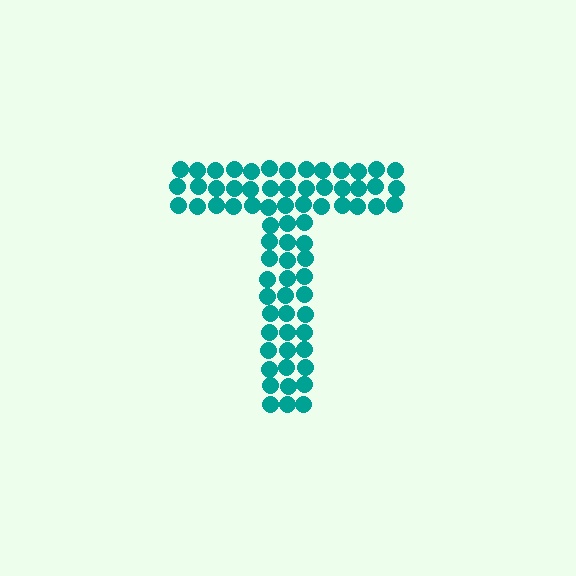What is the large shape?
The large shape is the letter T.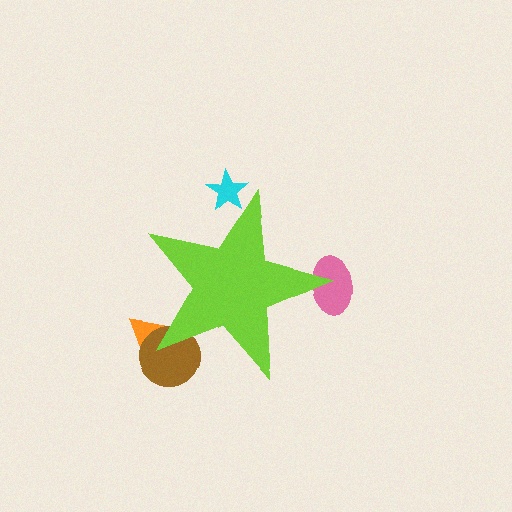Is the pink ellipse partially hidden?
Yes, the pink ellipse is partially hidden behind the lime star.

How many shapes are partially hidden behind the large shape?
4 shapes are partially hidden.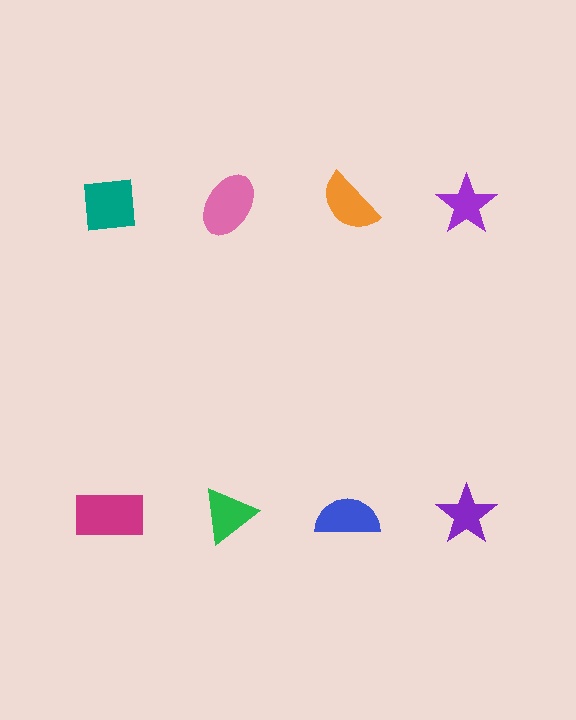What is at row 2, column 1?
A magenta rectangle.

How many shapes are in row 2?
4 shapes.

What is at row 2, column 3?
A blue semicircle.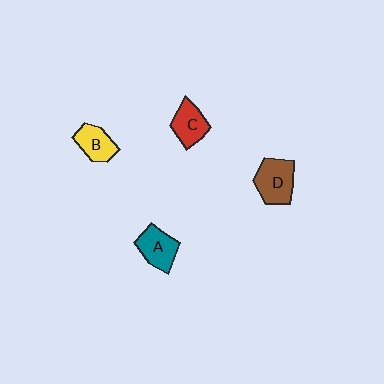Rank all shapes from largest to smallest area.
From largest to smallest: D (brown), A (teal), C (red), B (yellow).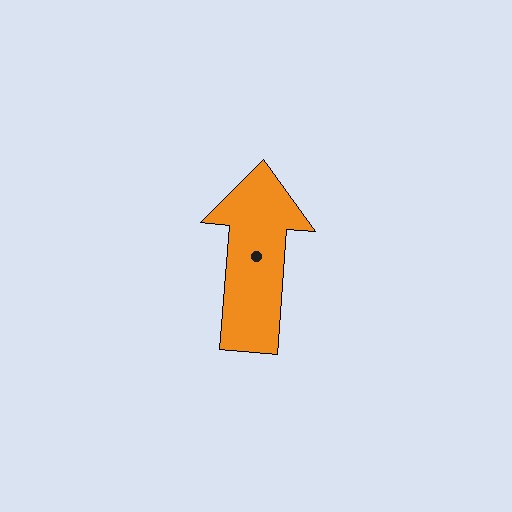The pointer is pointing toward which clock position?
Roughly 12 o'clock.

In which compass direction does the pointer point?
North.